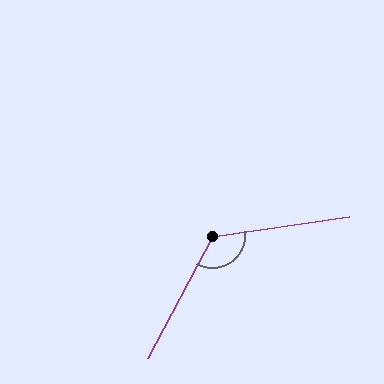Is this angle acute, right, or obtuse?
It is obtuse.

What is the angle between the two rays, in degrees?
Approximately 126 degrees.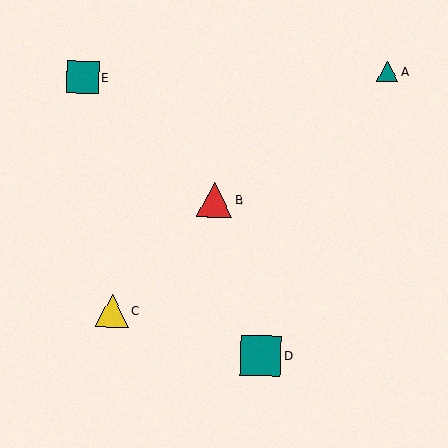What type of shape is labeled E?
Shape E is a teal square.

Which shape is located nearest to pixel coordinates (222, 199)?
The red triangle (labeled B) at (214, 200) is nearest to that location.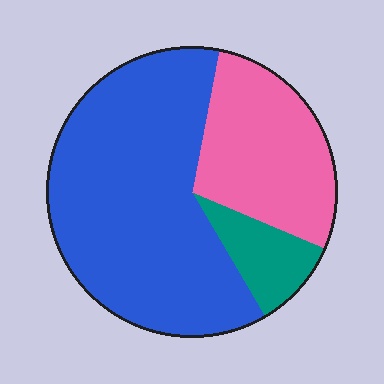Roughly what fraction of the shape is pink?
Pink takes up between a quarter and a half of the shape.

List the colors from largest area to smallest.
From largest to smallest: blue, pink, teal.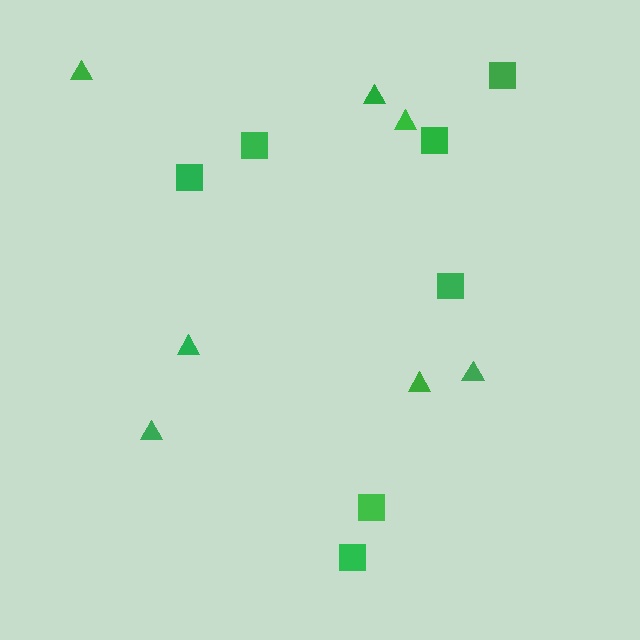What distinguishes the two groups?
There are 2 groups: one group of squares (7) and one group of triangles (7).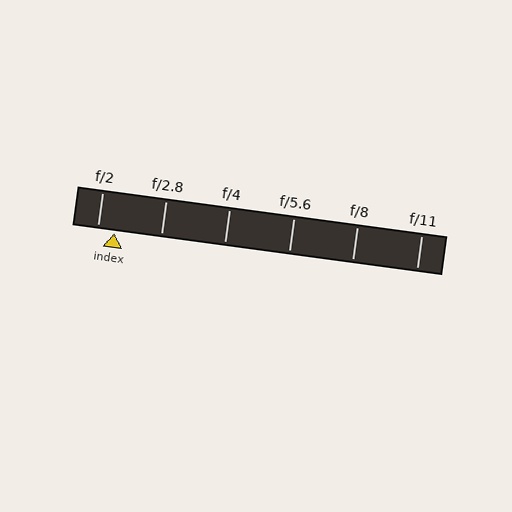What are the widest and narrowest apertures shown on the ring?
The widest aperture shown is f/2 and the narrowest is f/11.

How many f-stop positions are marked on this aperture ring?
There are 6 f-stop positions marked.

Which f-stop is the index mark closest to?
The index mark is closest to f/2.